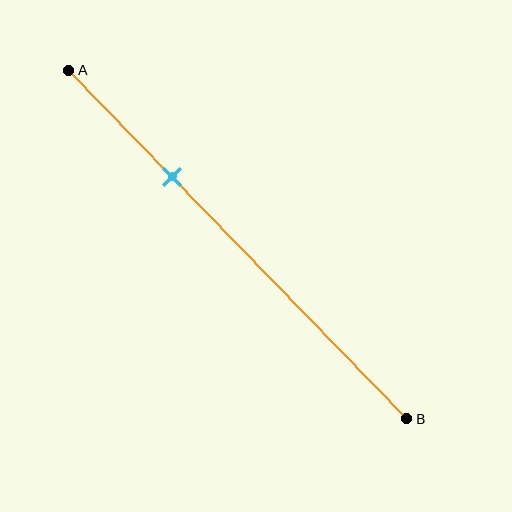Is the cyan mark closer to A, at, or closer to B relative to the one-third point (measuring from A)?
The cyan mark is approximately at the one-third point of segment AB.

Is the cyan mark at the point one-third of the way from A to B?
Yes, the mark is approximately at the one-third point.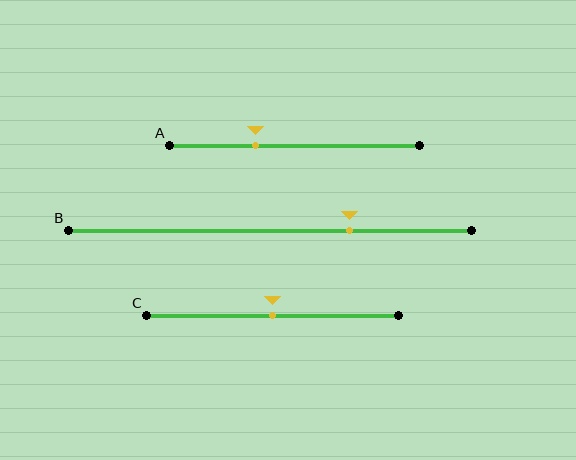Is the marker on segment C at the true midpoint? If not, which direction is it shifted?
Yes, the marker on segment C is at the true midpoint.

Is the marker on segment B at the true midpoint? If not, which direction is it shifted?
No, the marker on segment B is shifted to the right by about 20% of the segment length.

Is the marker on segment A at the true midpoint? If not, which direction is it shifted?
No, the marker on segment A is shifted to the left by about 16% of the segment length.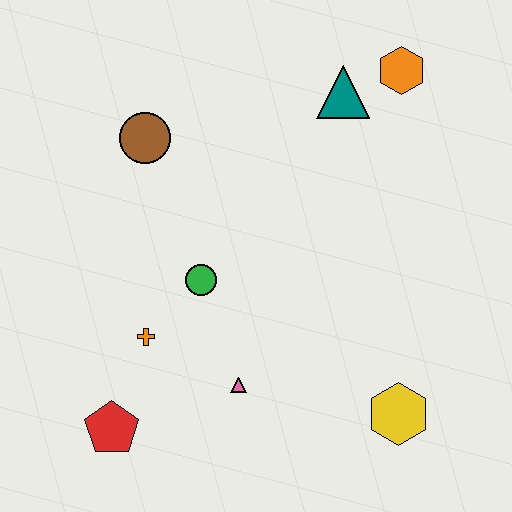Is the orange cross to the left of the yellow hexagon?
Yes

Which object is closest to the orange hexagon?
The teal triangle is closest to the orange hexagon.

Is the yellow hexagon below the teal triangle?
Yes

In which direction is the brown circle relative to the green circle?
The brown circle is above the green circle.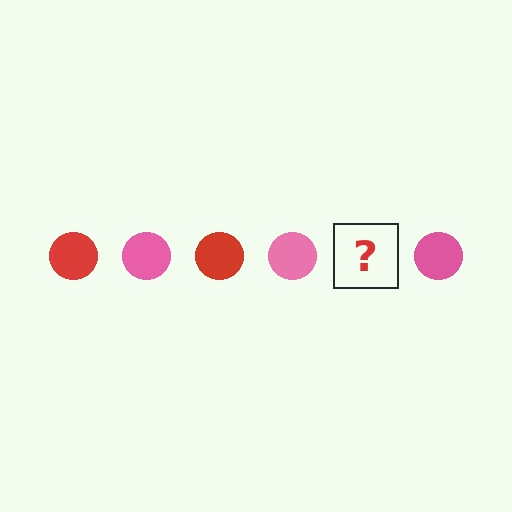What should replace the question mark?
The question mark should be replaced with a red circle.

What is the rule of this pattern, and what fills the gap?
The rule is that the pattern cycles through red, pink circles. The gap should be filled with a red circle.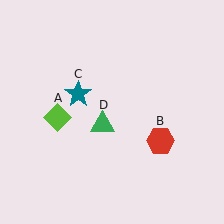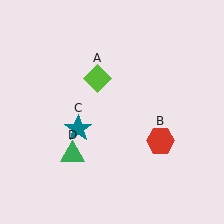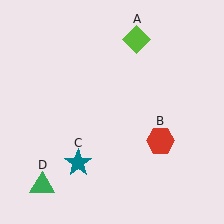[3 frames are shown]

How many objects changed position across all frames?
3 objects changed position: lime diamond (object A), teal star (object C), green triangle (object D).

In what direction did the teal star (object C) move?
The teal star (object C) moved down.